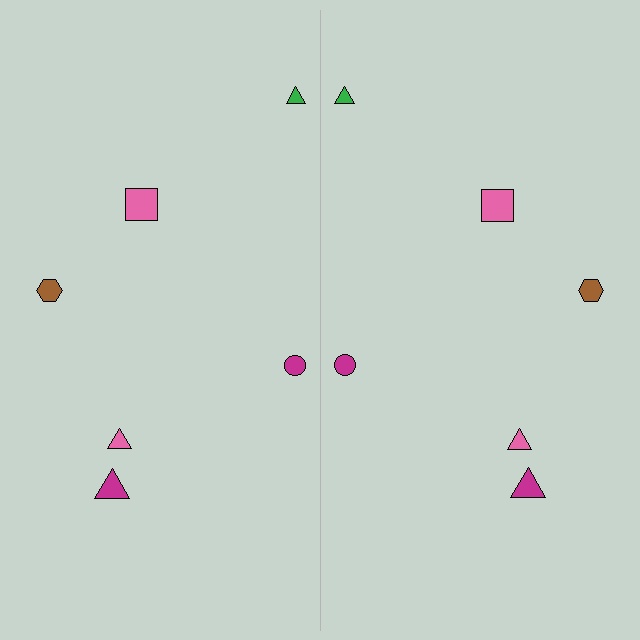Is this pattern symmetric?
Yes, this pattern has bilateral (reflection) symmetry.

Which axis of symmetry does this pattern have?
The pattern has a vertical axis of symmetry running through the center of the image.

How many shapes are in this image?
There are 12 shapes in this image.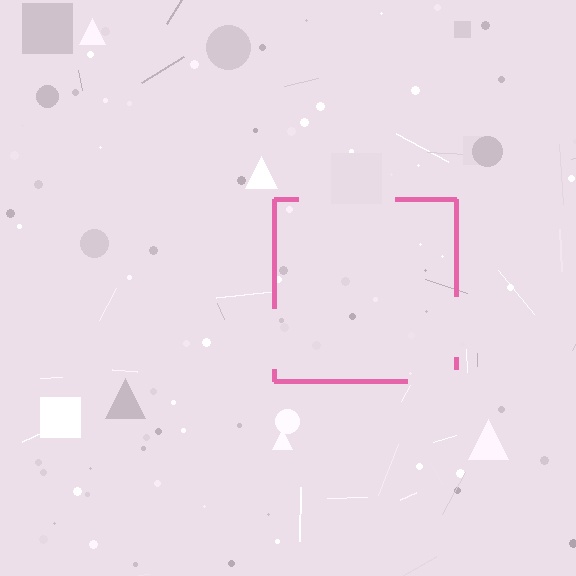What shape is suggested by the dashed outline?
The dashed outline suggests a square.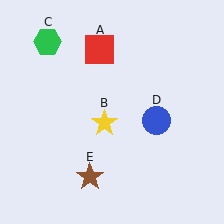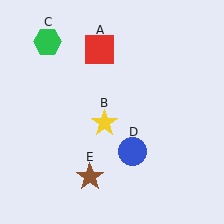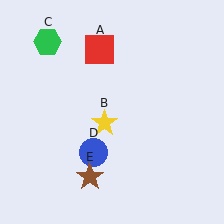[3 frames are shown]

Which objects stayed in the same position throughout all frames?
Red square (object A) and yellow star (object B) and green hexagon (object C) and brown star (object E) remained stationary.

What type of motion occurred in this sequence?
The blue circle (object D) rotated clockwise around the center of the scene.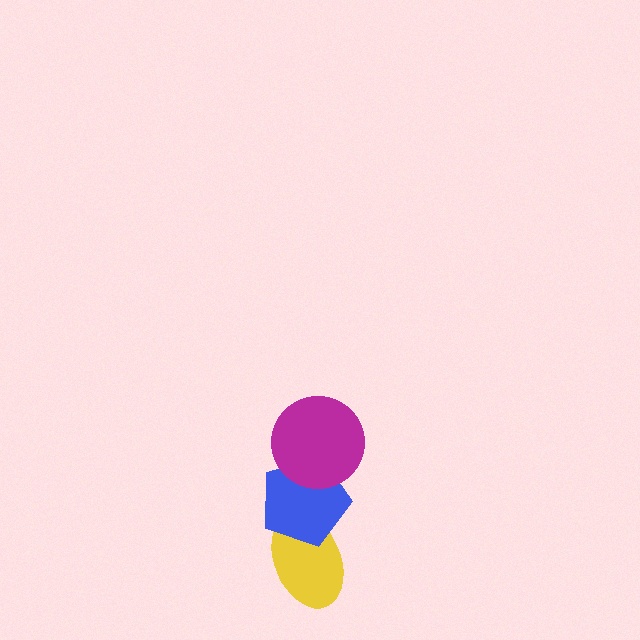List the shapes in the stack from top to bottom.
From top to bottom: the magenta circle, the blue pentagon, the yellow ellipse.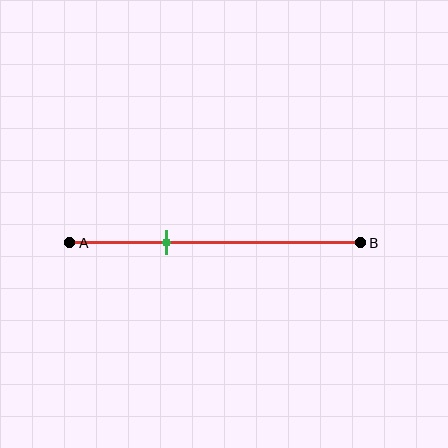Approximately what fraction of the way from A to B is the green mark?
The green mark is approximately 35% of the way from A to B.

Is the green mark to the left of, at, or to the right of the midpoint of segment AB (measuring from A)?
The green mark is to the left of the midpoint of segment AB.